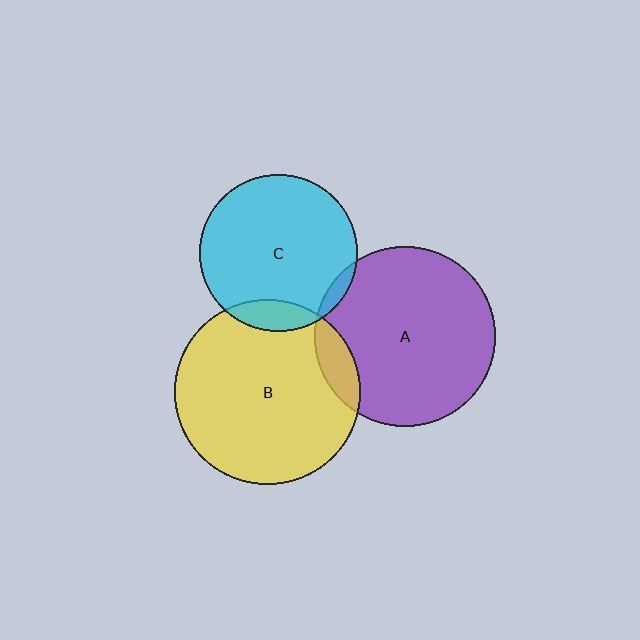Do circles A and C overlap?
Yes.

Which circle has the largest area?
Circle B (yellow).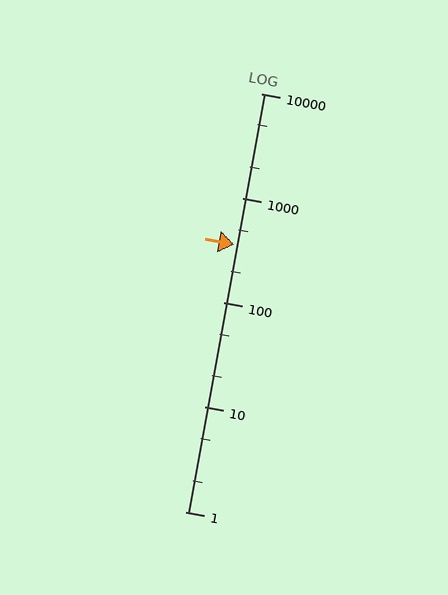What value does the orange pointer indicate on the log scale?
The pointer indicates approximately 360.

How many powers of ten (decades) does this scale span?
The scale spans 4 decades, from 1 to 10000.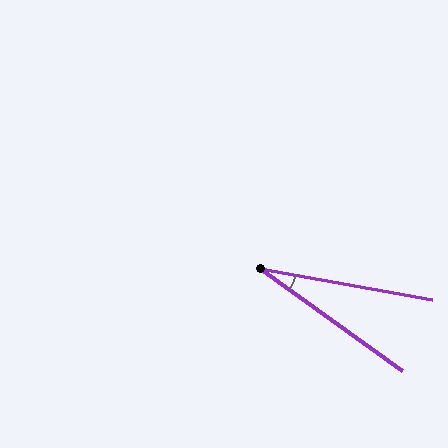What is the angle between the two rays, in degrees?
Approximately 26 degrees.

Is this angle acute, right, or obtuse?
It is acute.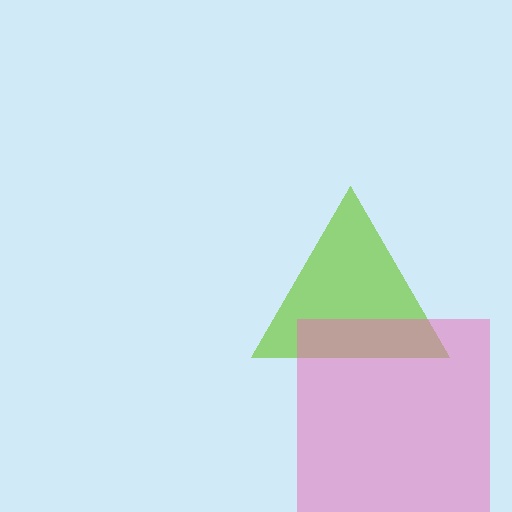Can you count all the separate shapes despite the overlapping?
Yes, there are 2 separate shapes.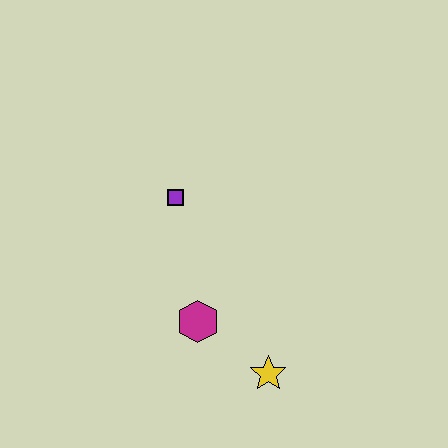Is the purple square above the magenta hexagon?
Yes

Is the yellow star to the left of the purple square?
No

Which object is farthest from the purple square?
The yellow star is farthest from the purple square.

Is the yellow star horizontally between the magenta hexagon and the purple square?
No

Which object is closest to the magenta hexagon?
The yellow star is closest to the magenta hexagon.